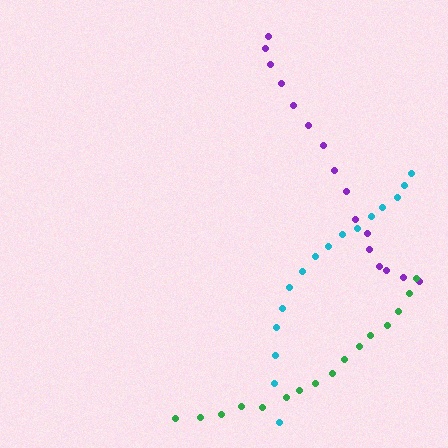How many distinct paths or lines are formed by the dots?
There are 3 distinct paths.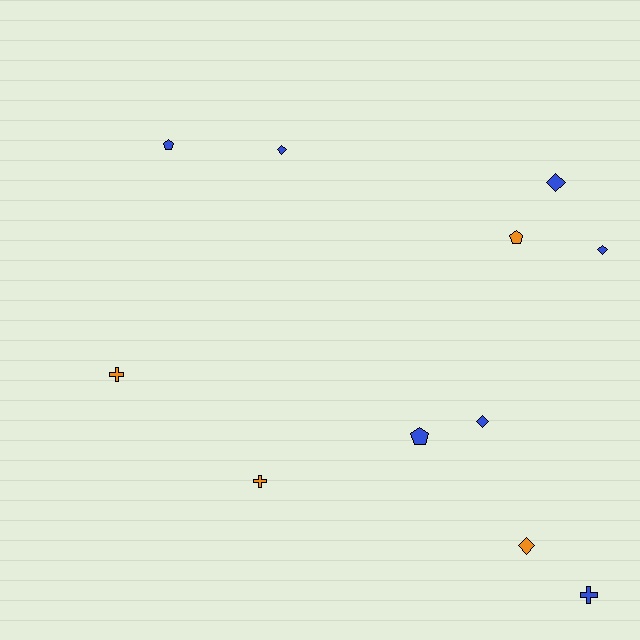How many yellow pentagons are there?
There are no yellow pentagons.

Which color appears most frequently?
Blue, with 7 objects.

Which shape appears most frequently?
Diamond, with 5 objects.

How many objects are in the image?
There are 11 objects.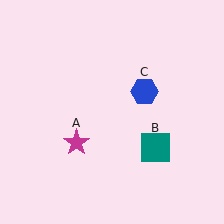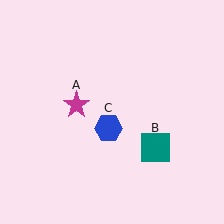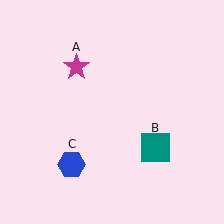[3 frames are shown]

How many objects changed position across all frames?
2 objects changed position: magenta star (object A), blue hexagon (object C).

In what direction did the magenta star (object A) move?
The magenta star (object A) moved up.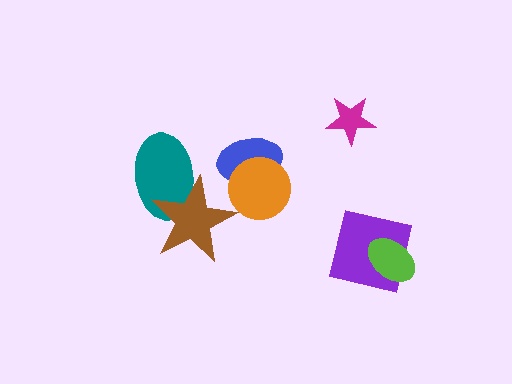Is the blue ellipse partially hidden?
Yes, it is partially covered by another shape.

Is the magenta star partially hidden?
No, no other shape covers it.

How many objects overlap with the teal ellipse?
1 object overlaps with the teal ellipse.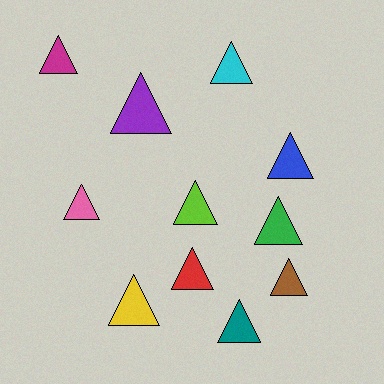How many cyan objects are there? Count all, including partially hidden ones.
There is 1 cyan object.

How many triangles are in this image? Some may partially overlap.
There are 11 triangles.